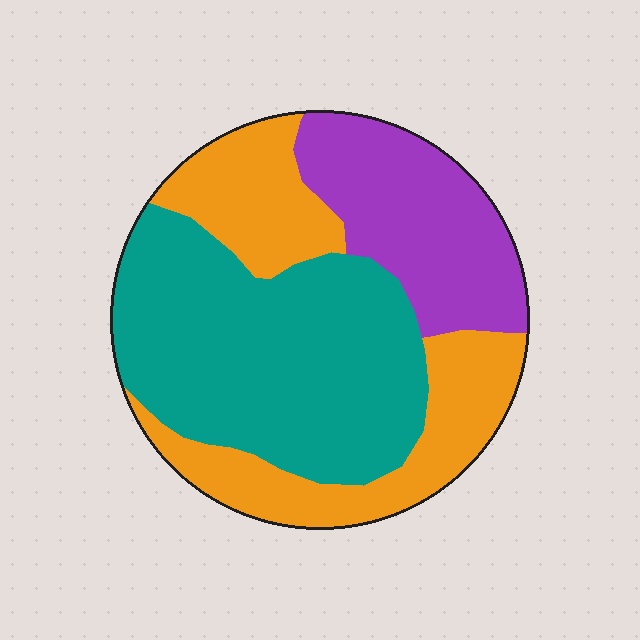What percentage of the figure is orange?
Orange covers about 30% of the figure.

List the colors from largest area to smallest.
From largest to smallest: teal, orange, purple.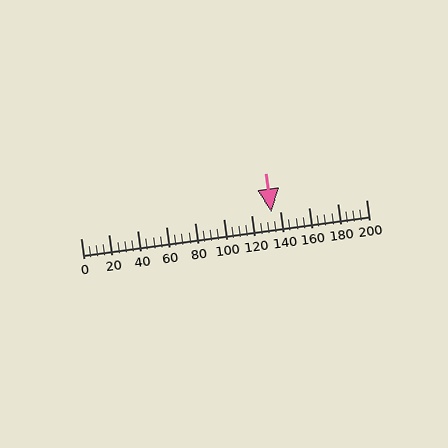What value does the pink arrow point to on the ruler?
The pink arrow points to approximately 134.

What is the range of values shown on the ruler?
The ruler shows values from 0 to 200.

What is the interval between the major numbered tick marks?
The major tick marks are spaced 20 units apart.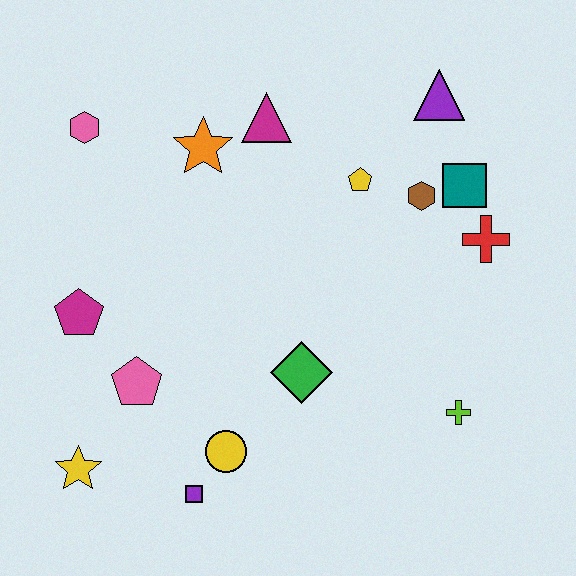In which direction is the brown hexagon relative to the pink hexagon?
The brown hexagon is to the right of the pink hexagon.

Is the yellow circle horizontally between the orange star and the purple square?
No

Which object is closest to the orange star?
The magenta triangle is closest to the orange star.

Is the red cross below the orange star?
Yes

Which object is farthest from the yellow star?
The purple triangle is farthest from the yellow star.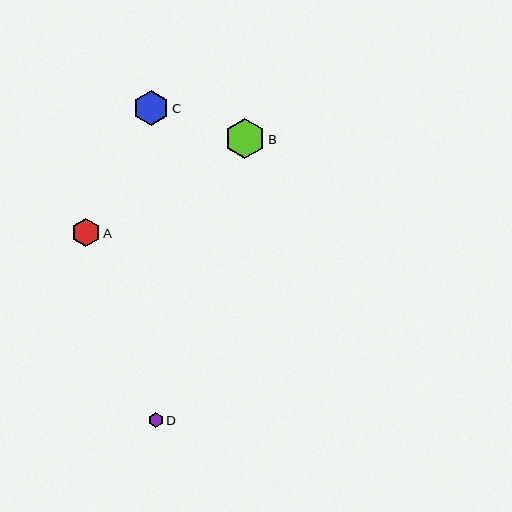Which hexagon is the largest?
Hexagon B is the largest with a size of approximately 40 pixels.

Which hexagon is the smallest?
Hexagon D is the smallest with a size of approximately 15 pixels.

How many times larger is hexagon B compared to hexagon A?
Hexagon B is approximately 1.4 times the size of hexagon A.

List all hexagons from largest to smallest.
From largest to smallest: B, C, A, D.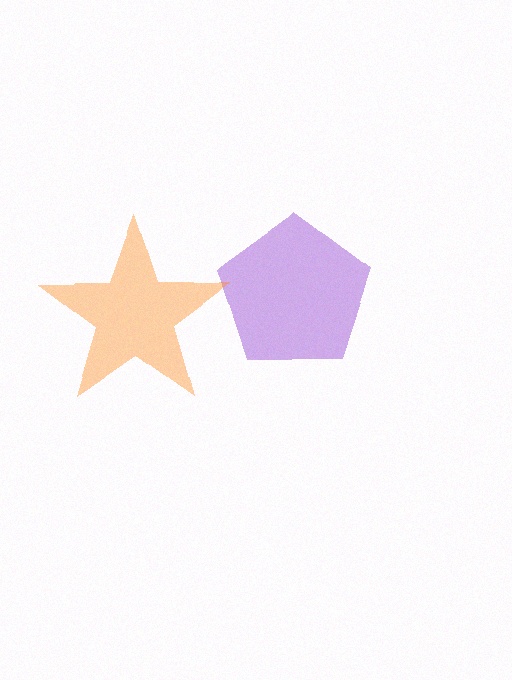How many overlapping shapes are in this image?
There are 2 overlapping shapes in the image.